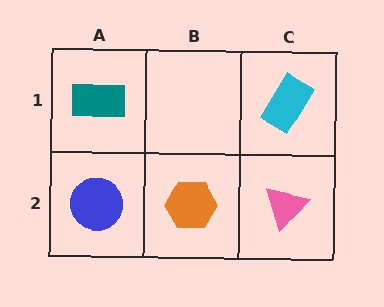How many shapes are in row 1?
2 shapes.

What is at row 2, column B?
An orange hexagon.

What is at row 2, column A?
A blue circle.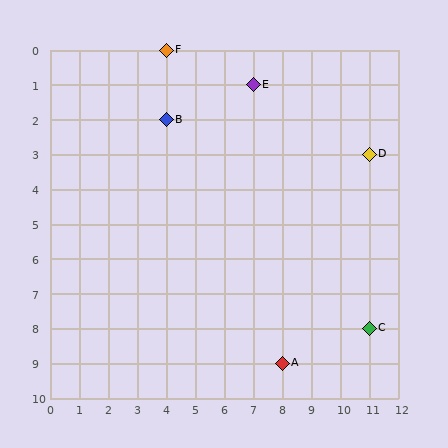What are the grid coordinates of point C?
Point C is at grid coordinates (11, 8).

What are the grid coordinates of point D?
Point D is at grid coordinates (11, 3).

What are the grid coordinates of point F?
Point F is at grid coordinates (4, 0).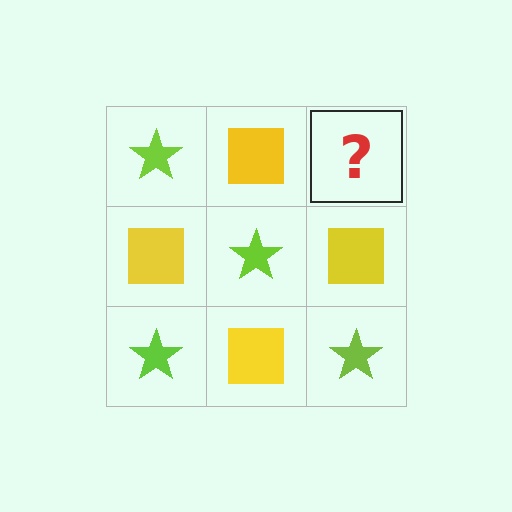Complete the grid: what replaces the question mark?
The question mark should be replaced with a lime star.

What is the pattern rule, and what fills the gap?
The rule is that it alternates lime star and yellow square in a checkerboard pattern. The gap should be filled with a lime star.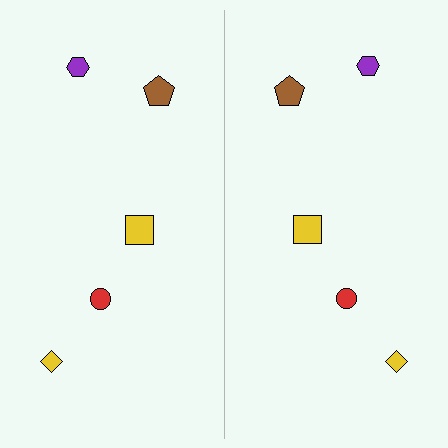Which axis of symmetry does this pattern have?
The pattern has a vertical axis of symmetry running through the center of the image.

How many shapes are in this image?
There are 10 shapes in this image.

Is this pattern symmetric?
Yes, this pattern has bilateral (reflection) symmetry.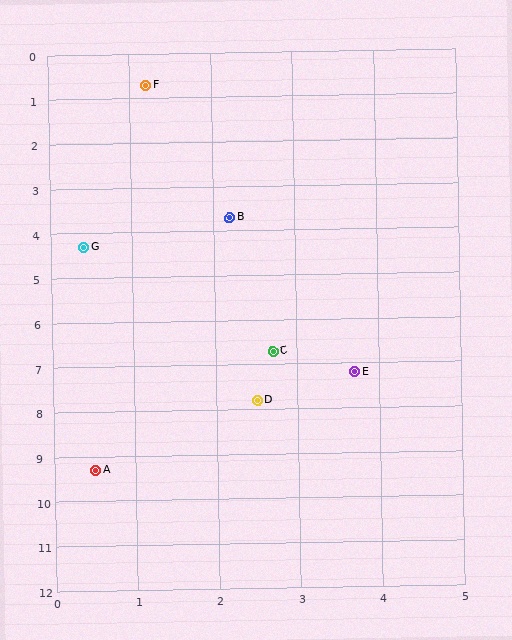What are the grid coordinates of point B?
Point B is at approximately (2.2, 3.7).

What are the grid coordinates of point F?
Point F is at approximately (1.2, 0.7).